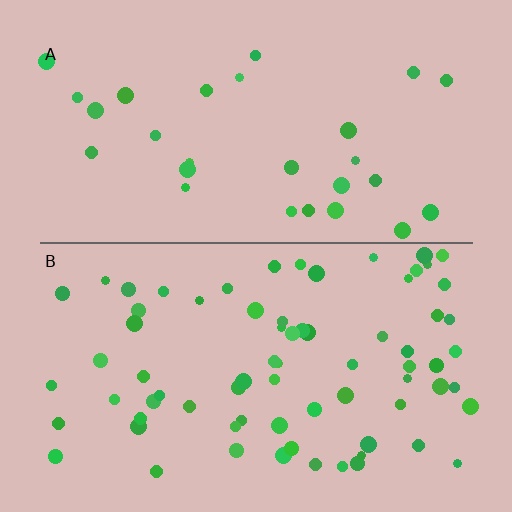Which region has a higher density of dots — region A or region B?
B (the bottom).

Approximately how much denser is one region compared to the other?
Approximately 2.6× — region B over region A.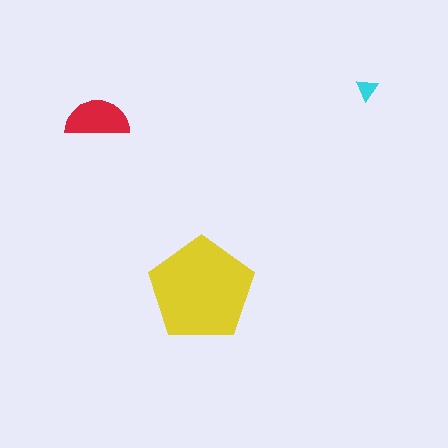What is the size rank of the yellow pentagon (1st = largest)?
1st.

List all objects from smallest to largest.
The cyan triangle, the red semicircle, the yellow pentagon.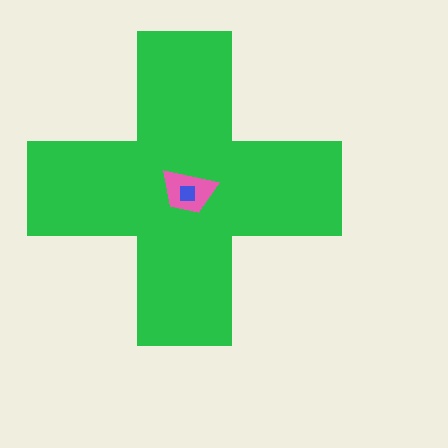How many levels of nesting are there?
3.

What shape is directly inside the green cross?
The pink trapezoid.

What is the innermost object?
The blue square.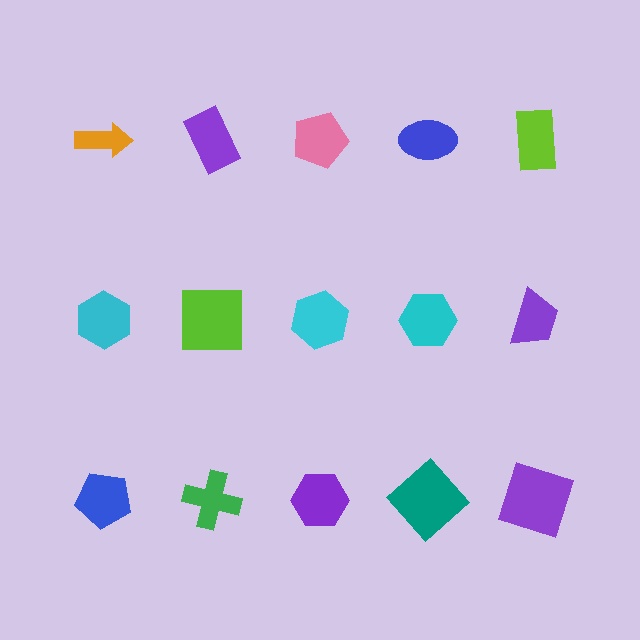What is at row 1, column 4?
A blue ellipse.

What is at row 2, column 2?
A lime square.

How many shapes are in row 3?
5 shapes.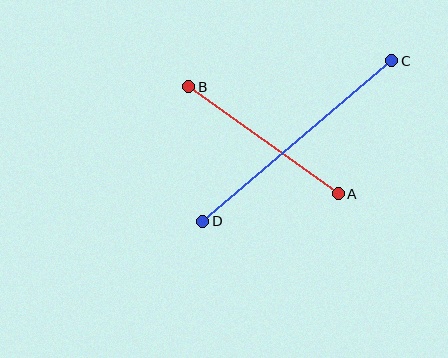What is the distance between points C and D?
The distance is approximately 248 pixels.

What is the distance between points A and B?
The distance is approximately 184 pixels.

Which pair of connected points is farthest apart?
Points C and D are farthest apart.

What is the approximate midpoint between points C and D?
The midpoint is at approximately (297, 141) pixels.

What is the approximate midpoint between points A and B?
The midpoint is at approximately (264, 140) pixels.